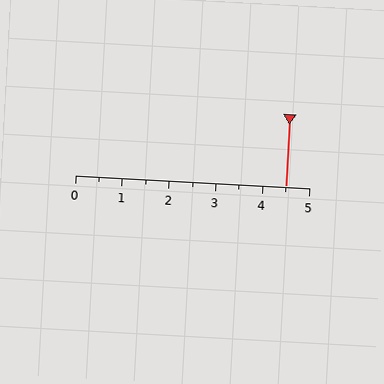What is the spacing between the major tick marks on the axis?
The major ticks are spaced 1 apart.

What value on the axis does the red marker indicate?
The marker indicates approximately 4.5.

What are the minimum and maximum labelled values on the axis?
The axis runs from 0 to 5.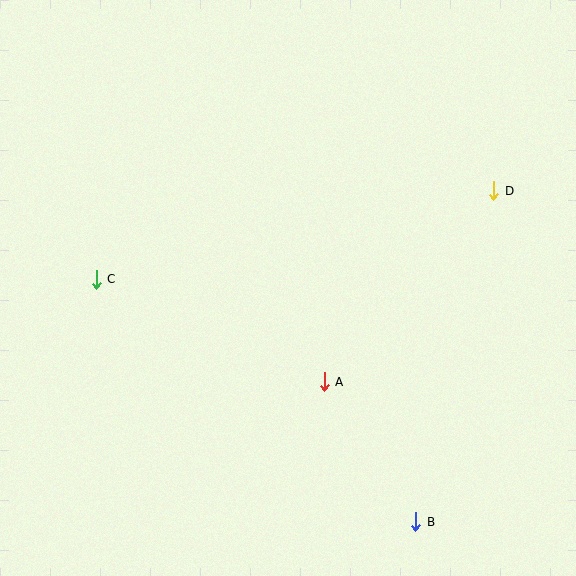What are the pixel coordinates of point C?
Point C is at (96, 279).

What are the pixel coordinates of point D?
Point D is at (494, 191).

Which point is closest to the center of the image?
Point A at (324, 382) is closest to the center.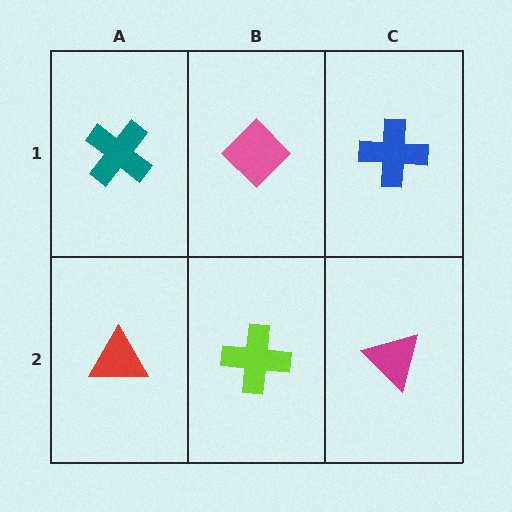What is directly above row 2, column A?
A teal cross.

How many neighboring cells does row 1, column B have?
3.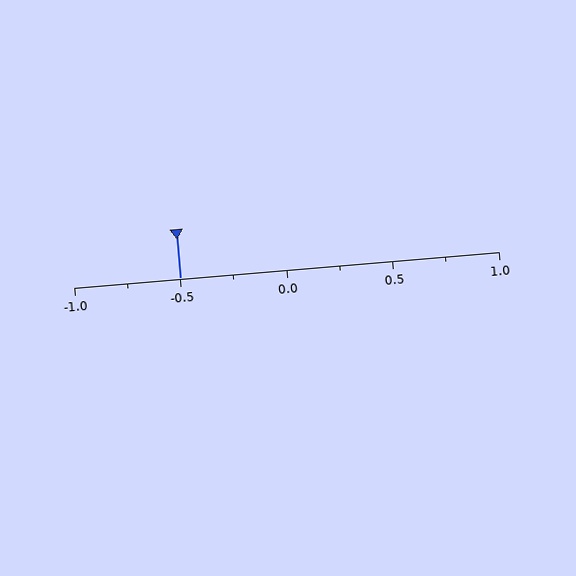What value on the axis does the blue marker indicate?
The marker indicates approximately -0.5.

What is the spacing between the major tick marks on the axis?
The major ticks are spaced 0.5 apart.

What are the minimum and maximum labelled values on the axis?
The axis runs from -1.0 to 1.0.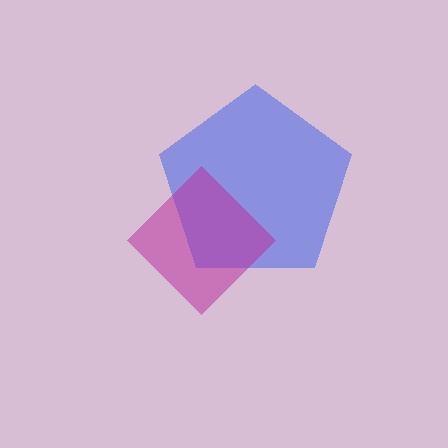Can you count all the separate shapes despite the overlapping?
Yes, there are 2 separate shapes.